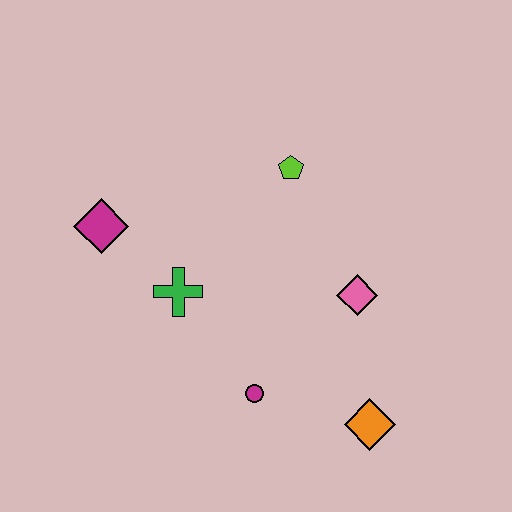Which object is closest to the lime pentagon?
The pink diamond is closest to the lime pentagon.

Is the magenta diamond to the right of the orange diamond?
No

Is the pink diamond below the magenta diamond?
Yes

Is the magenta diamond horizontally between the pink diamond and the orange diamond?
No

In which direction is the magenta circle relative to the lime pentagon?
The magenta circle is below the lime pentagon.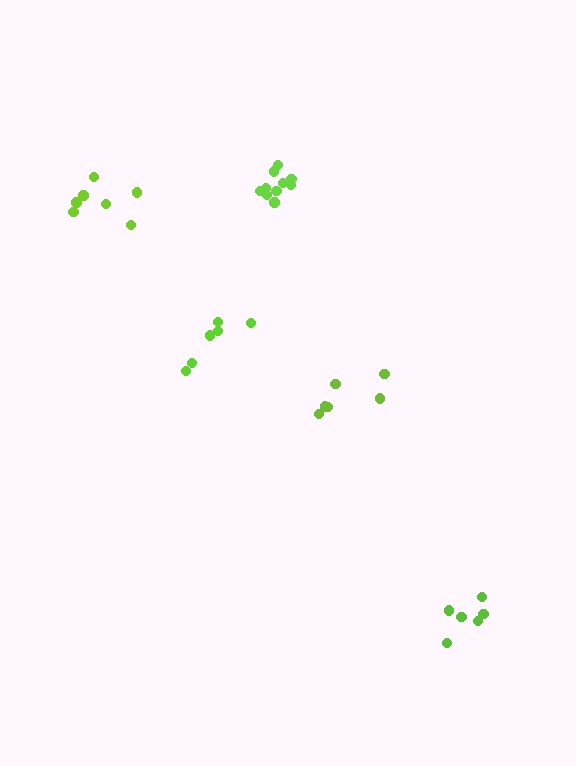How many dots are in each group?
Group 1: 6 dots, Group 2: 6 dots, Group 3: 10 dots, Group 4: 7 dots, Group 5: 6 dots (35 total).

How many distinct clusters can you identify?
There are 5 distinct clusters.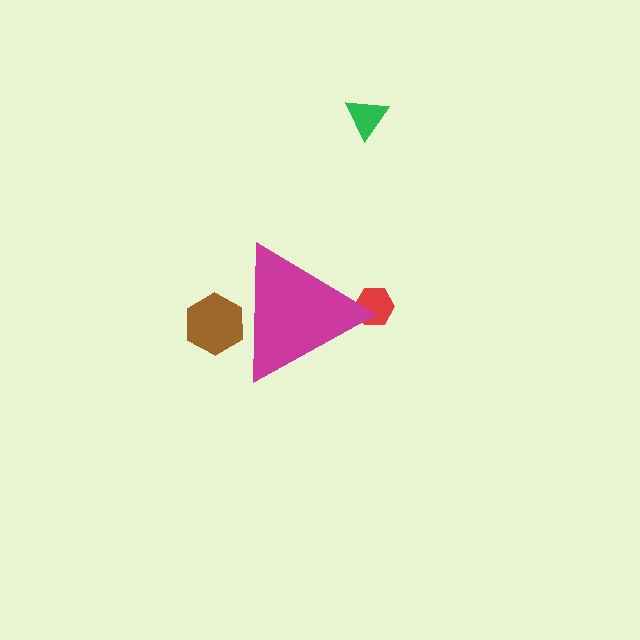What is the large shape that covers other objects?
A magenta triangle.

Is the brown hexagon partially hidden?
Yes, the brown hexagon is partially hidden behind the magenta triangle.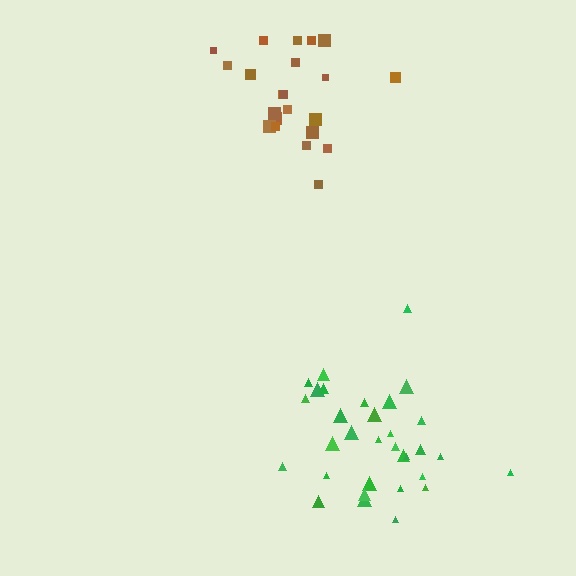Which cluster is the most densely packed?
Brown.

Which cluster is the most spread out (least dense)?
Green.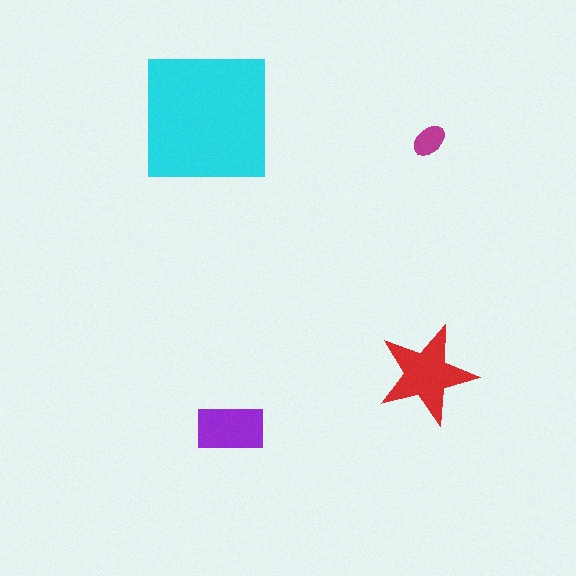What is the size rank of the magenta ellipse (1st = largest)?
4th.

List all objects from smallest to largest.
The magenta ellipse, the purple rectangle, the red star, the cyan square.